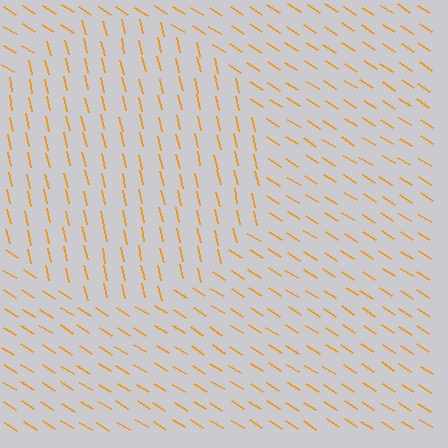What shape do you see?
I see a circle.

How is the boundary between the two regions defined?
The boundary is defined purely by a change in line orientation (approximately 45 degrees difference). All lines are the same color and thickness.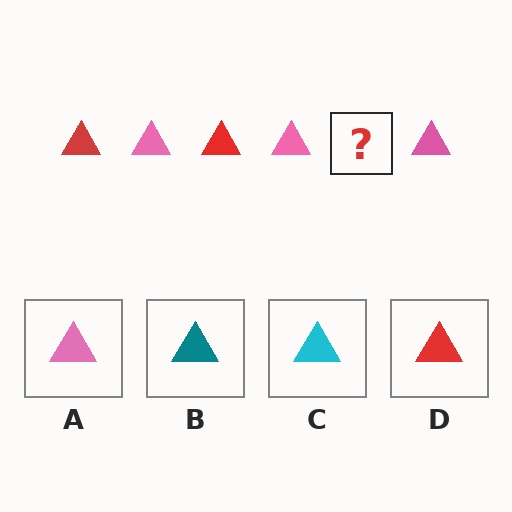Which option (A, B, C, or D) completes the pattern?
D.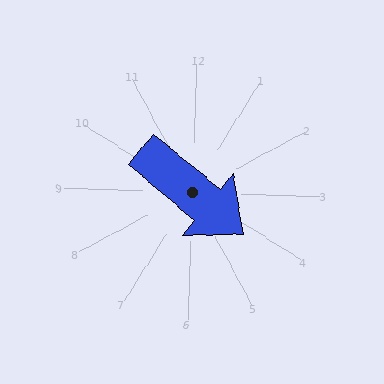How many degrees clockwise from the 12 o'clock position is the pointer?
Approximately 128 degrees.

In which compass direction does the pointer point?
Southeast.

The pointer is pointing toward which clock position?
Roughly 4 o'clock.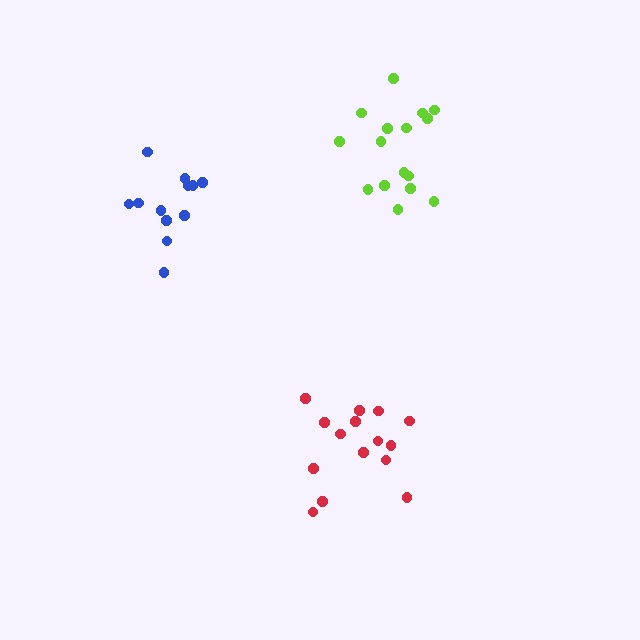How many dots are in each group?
Group 1: 16 dots, Group 2: 12 dots, Group 3: 16 dots (44 total).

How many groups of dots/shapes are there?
There are 3 groups.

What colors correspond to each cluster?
The clusters are colored: red, blue, lime.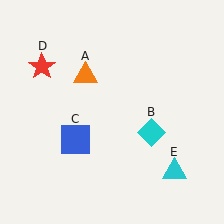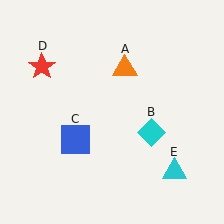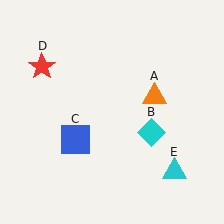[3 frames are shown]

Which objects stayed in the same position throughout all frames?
Cyan diamond (object B) and blue square (object C) and red star (object D) and cyan triangle (object E) remained stationary.